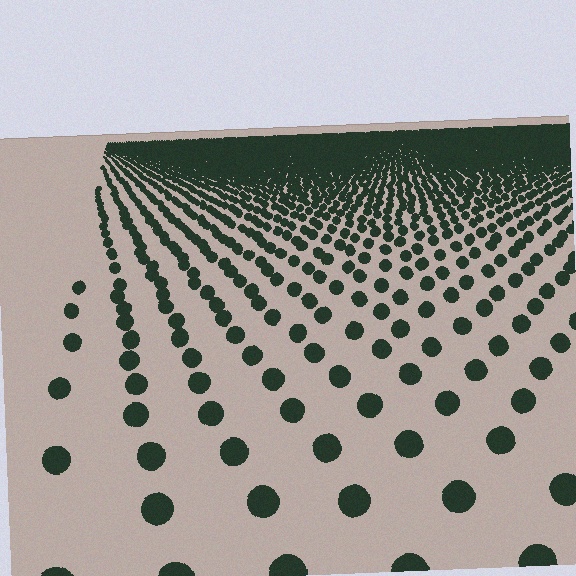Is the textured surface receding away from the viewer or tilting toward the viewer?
The surface is receding away from the viewer. Texture elements get smaller and denser toward the top.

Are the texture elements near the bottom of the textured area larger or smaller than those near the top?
Larger. Near the bottom, elements are closer to the viewer and appear at a bigger on-screen size.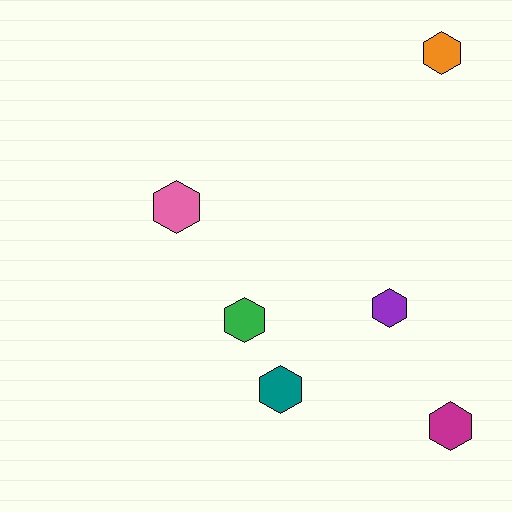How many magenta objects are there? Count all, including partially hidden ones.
There is 1 magenta object.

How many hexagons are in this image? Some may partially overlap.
There are 6 hexagons.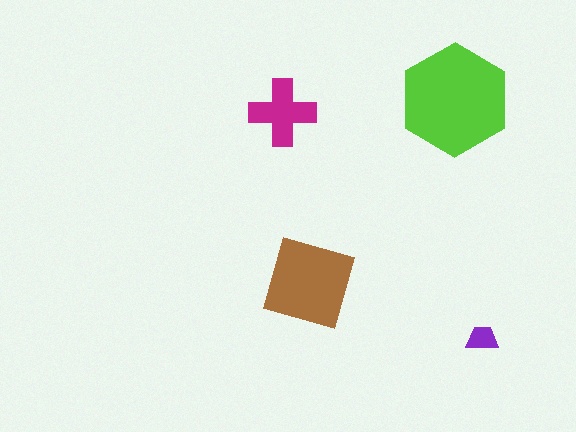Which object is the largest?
The lime hexagon.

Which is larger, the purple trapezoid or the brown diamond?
The brown diamond.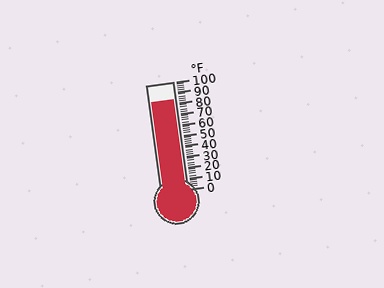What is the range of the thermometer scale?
The thermometer scale ranges from 0°F to 100°F.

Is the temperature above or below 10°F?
The temperature is above 10°F.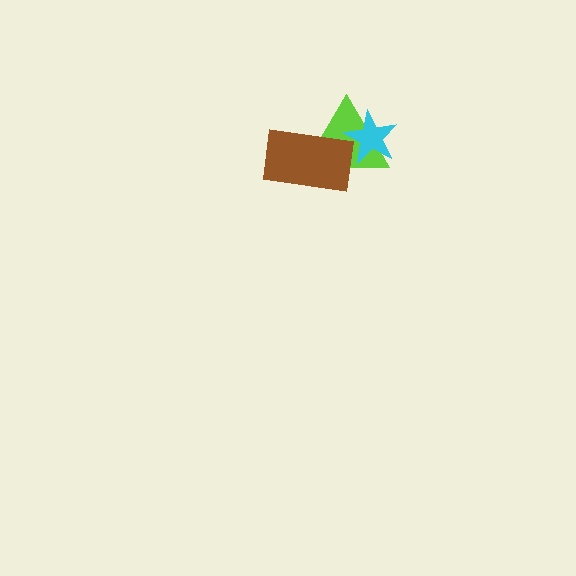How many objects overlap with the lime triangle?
2 objects overlap with the lime triangle.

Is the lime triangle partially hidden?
Yes, it is partially covered by another shape.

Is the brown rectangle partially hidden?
No, no other shape covers it.